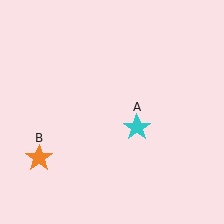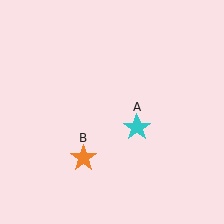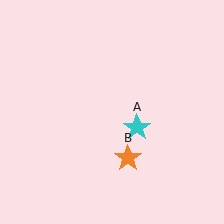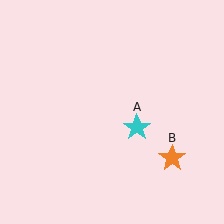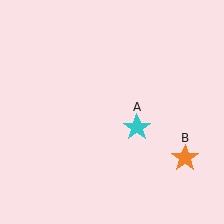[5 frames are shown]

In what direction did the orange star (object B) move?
The orange star (object B) moved right.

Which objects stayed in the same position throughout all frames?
Cyan star (object A) remained stationary.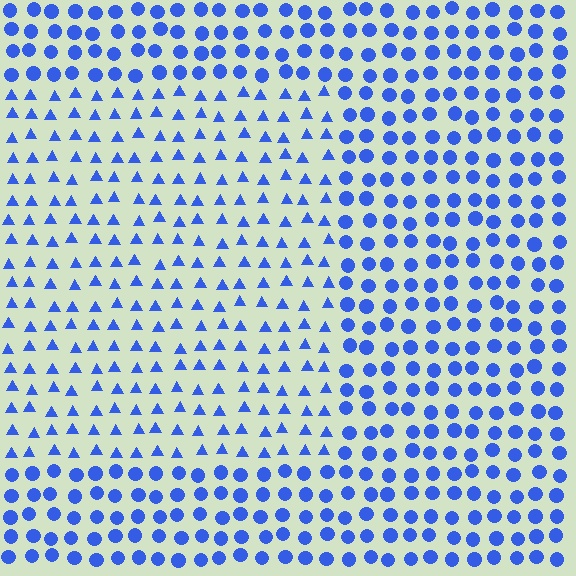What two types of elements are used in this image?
The image uses triangles inside the rectangle region and circles outside it.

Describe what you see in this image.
The image is filled with small blue elements arranged in a uniform grid. A rectangle-shaped region contains triangles, while the surrounding area contains circles. The boundary is defined purely by the change in element shape.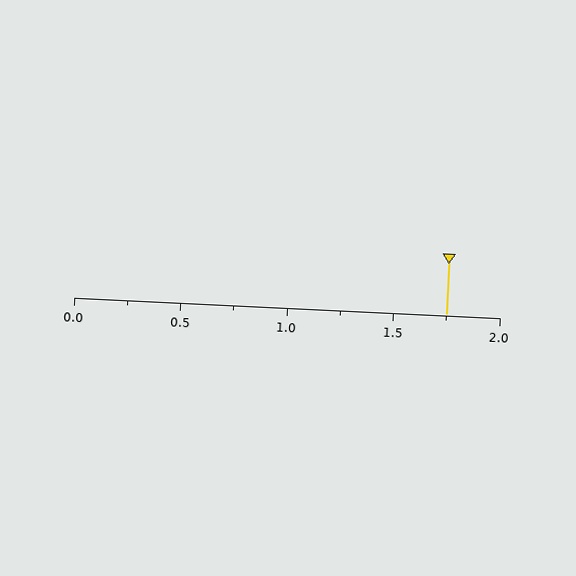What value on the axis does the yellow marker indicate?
The marker indicates approximately 1.75.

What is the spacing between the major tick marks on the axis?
The major ticks are spaced 0.5 apart.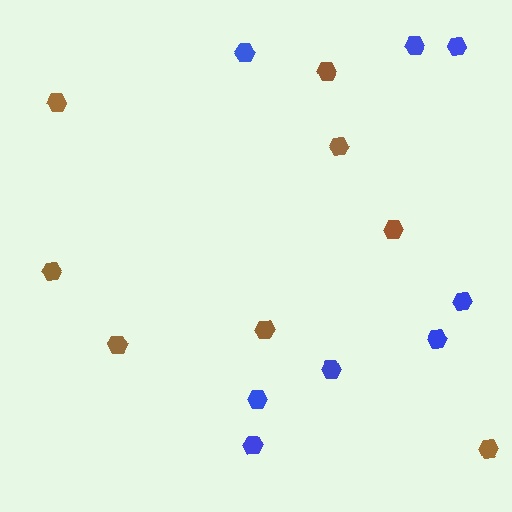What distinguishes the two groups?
There are 2 groups: one group of brown hexagons (8) and one group of blue hexagons (8).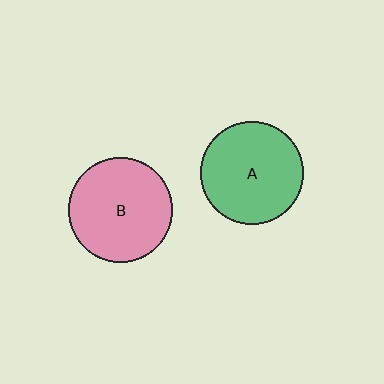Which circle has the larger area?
Circle B (pink).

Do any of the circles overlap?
No, none of the circles overlap.